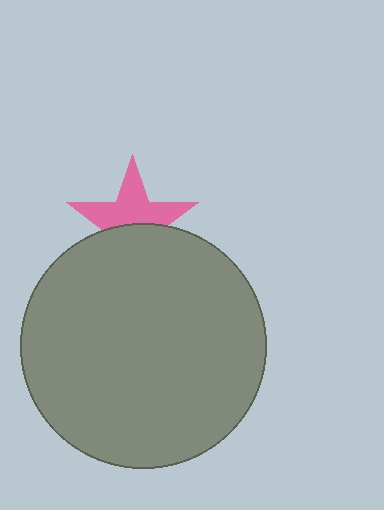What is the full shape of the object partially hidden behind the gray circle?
The partially hidden object is a pink star.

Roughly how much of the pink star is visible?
About half of it is visible (roughly 56%).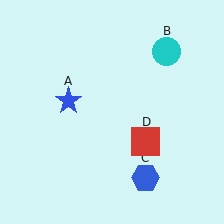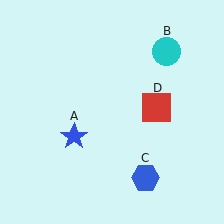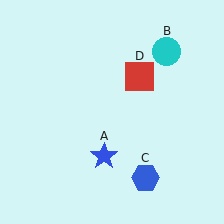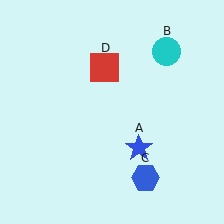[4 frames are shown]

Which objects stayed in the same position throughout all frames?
Cyan circle (object B) and blue hexagon (object C) remained stationary.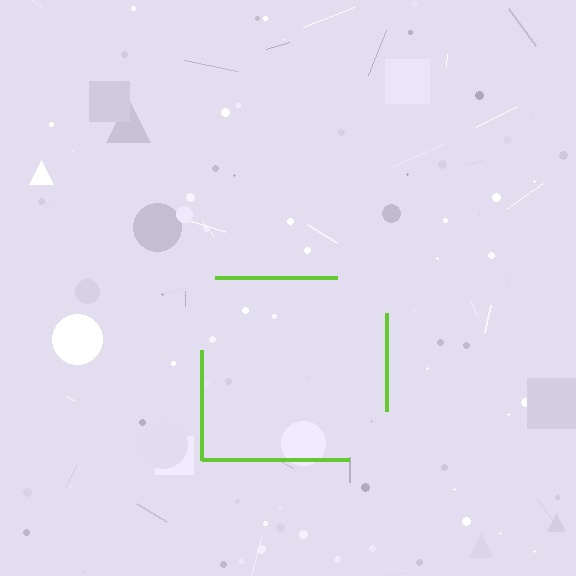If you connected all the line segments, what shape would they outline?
They would outline a square.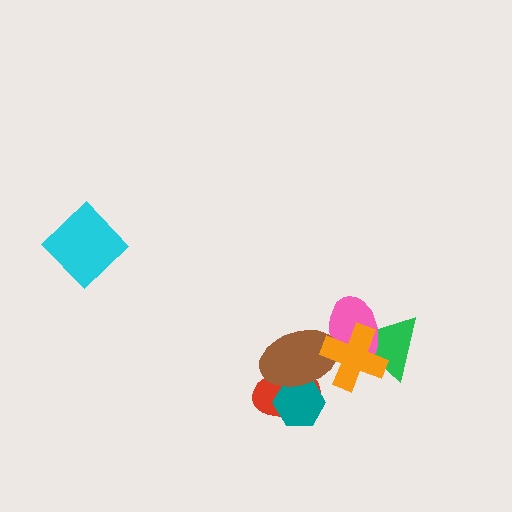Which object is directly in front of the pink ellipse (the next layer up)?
The brown ellipse is directly in front of the pink ellipse.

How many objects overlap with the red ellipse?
2 objects overlap with the red ellipse.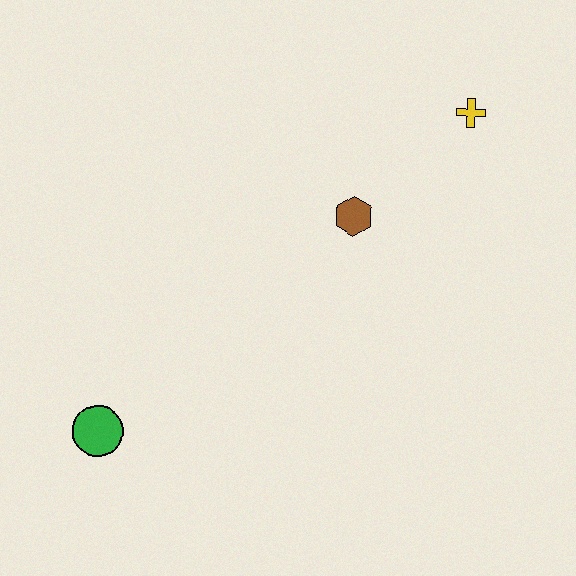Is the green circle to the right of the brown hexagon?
No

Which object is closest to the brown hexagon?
The yellow cross is closest to the brown hexagon.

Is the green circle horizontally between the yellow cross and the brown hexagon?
No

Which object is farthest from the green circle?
The yellow cross is farthest from the green circle.